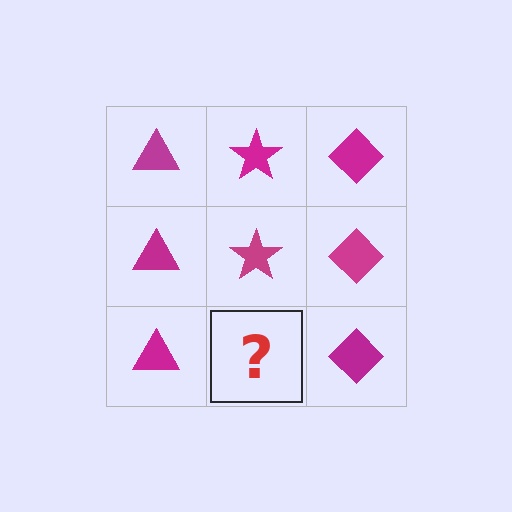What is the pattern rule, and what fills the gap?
The rule is that each column has a consistent shape. The gap should be filled with a magenta star.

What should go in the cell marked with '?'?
The missing cell should contain a magenta star.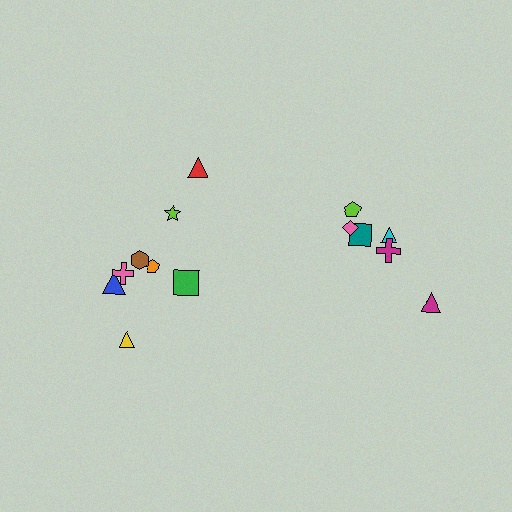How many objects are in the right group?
There are 6 objects.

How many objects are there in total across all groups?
There are 14 objects.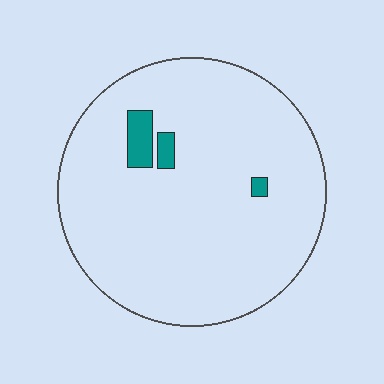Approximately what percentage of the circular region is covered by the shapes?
Approximately 5%.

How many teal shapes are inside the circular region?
3.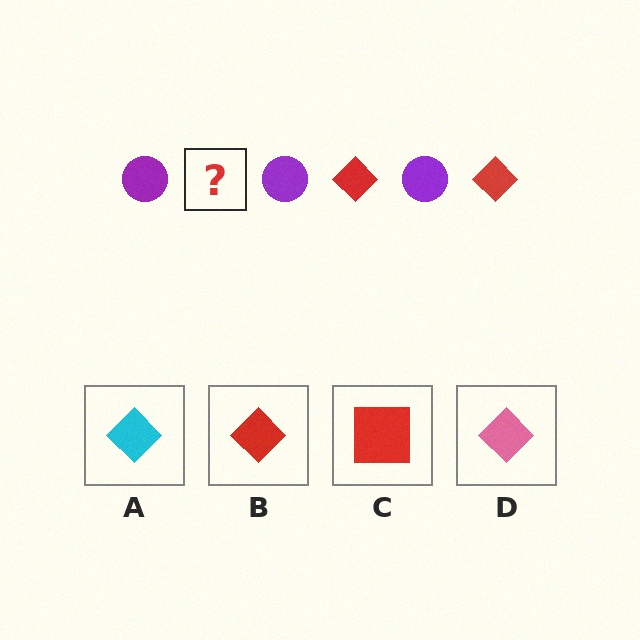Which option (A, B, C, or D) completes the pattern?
B.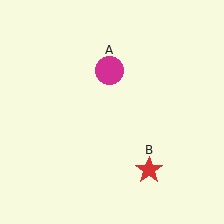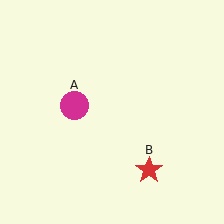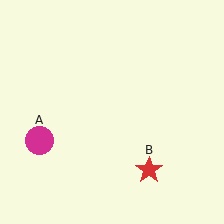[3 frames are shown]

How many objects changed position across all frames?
1 object changed position: magenta circle (object A).